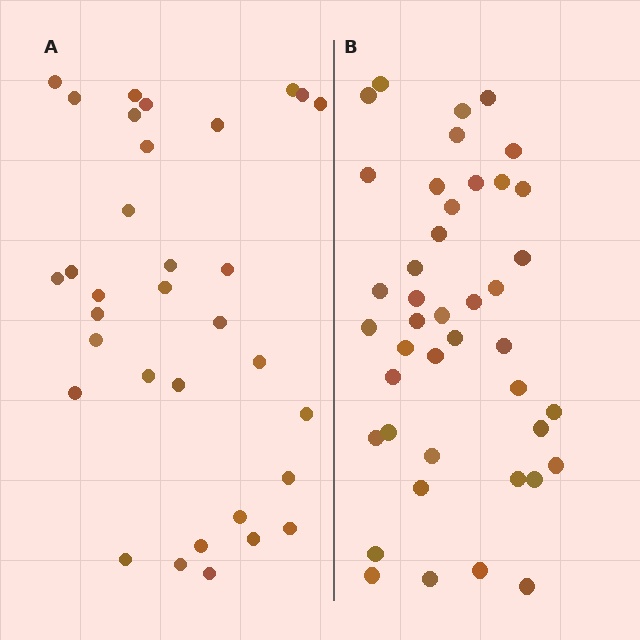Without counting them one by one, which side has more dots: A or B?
Region B (the right region) has more dots.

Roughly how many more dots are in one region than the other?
Region B has roughly 8 or so more dots than region A.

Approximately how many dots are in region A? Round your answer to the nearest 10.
About 30 dots. (The exact count is 33, which rounds to 30.)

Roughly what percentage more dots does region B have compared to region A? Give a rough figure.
About 25% more.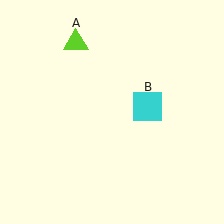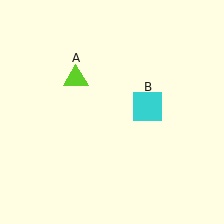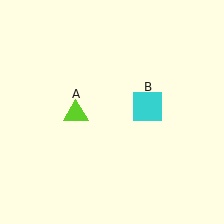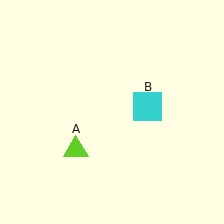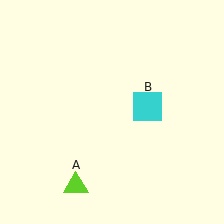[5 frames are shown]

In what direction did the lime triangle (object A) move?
The lime triangle (object A) moved down.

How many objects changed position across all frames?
1 object changed position: lime triangle (object A).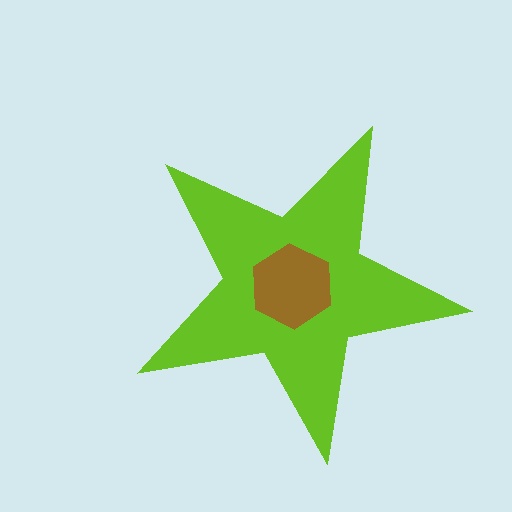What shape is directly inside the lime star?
The brown hexagon.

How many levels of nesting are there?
2.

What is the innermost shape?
The brown hexagon.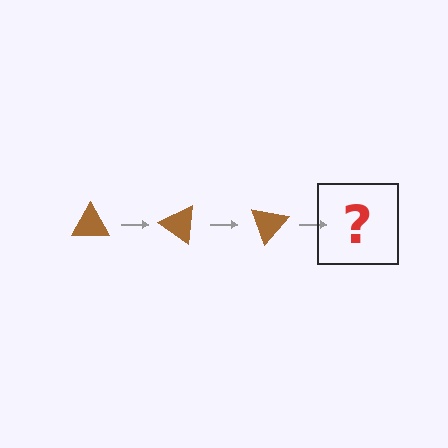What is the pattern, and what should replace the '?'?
The pattern is that the triangle rotates 35 degrees each step. The '?' should be a brown triangle rotated 105 degrees.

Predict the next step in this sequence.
The next step is a brown triangle rotated 105 degrees.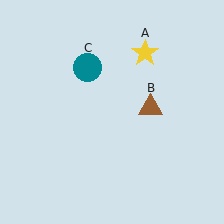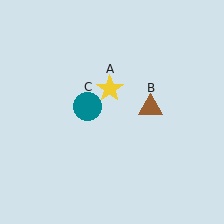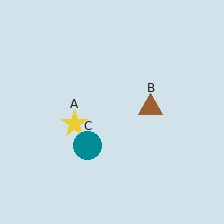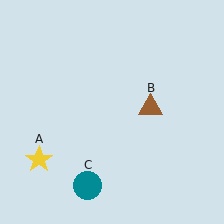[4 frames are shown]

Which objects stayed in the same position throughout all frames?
Brown triangle (object B) remained stationary.